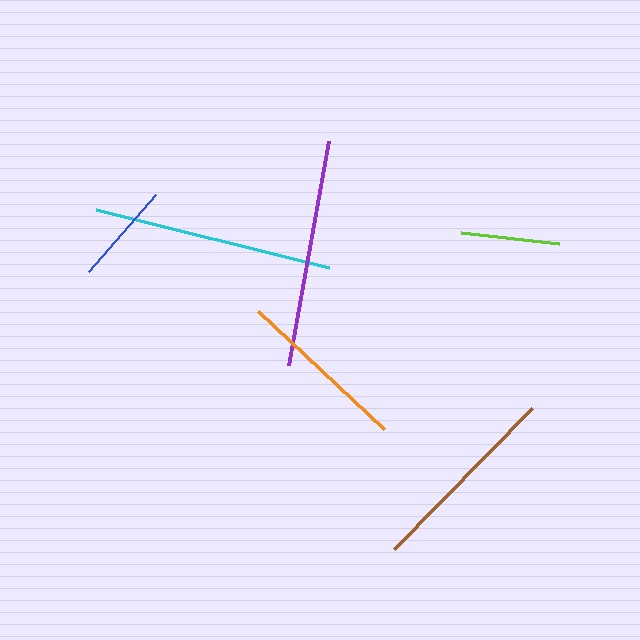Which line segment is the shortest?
The lime line is the shortest at approximately 99 pixels.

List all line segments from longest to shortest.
From longest to shortest: cyan, purple, brown, orange, blue, lime.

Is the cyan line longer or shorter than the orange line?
The cyan line is longer than the orange line.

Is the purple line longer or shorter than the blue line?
The purple line is longer than the blue line.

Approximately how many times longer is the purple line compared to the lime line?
The purple line is approximately 2.3 times the length of the lime line.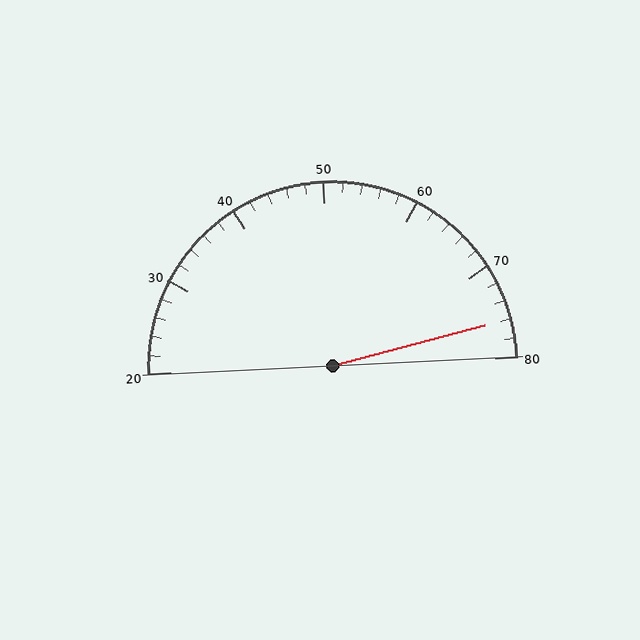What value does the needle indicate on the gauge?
The needle indicates approximately 76.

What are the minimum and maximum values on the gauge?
The gauge ranges from 20 to 80.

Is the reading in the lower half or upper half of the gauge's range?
The reading is in the upper half of the range (20 to 80).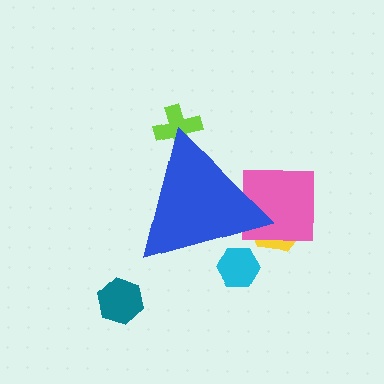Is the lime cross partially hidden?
Yes, the lime cross is partially hidden behind the blue triangle.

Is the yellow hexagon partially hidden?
Yes, the yellow hexagon is partially hidden behind the blue triangle.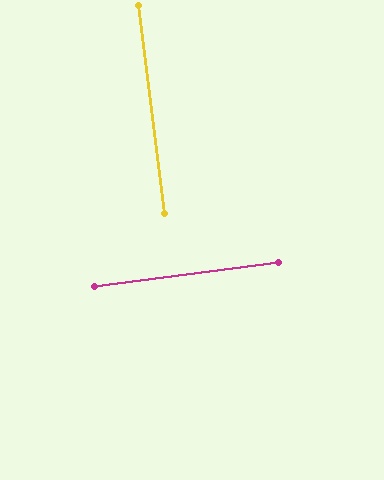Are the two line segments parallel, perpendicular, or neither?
Perpendicular — they meet at approximately 90°.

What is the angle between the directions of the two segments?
Approximately 90 degrees.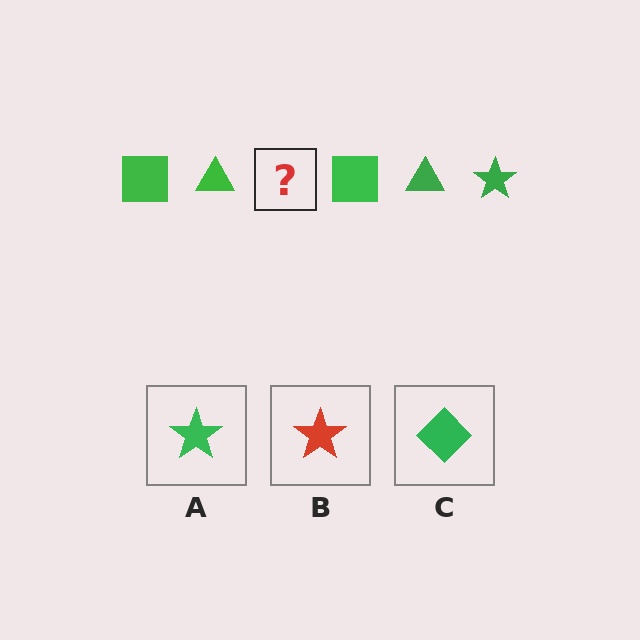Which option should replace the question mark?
Option A.